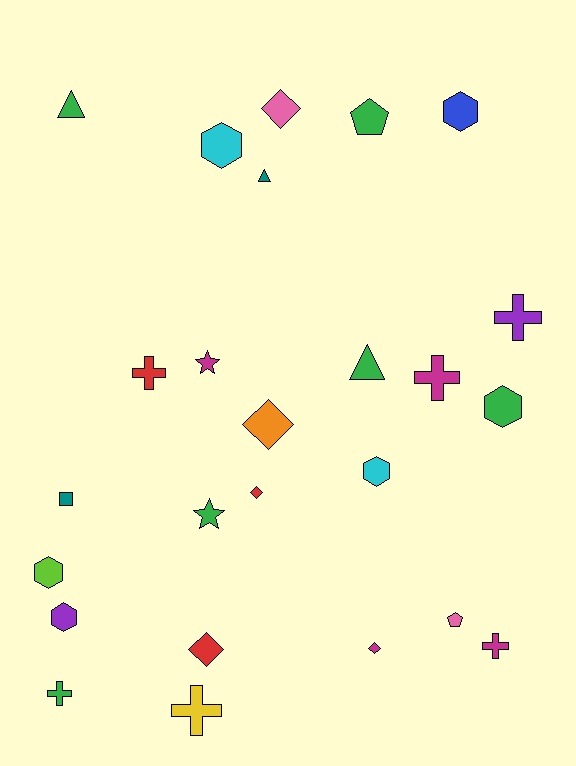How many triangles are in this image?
There are 3 triangles.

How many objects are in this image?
There are 25 objects.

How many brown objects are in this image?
There are no brown objects.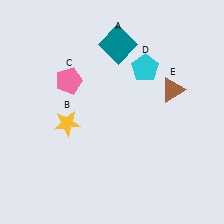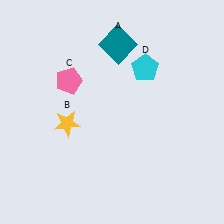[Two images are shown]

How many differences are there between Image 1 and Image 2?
There is 1 difference between the two images.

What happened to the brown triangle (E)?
The brown triangle (E) was removed in Image 2. It was in the top-right area of Image 1.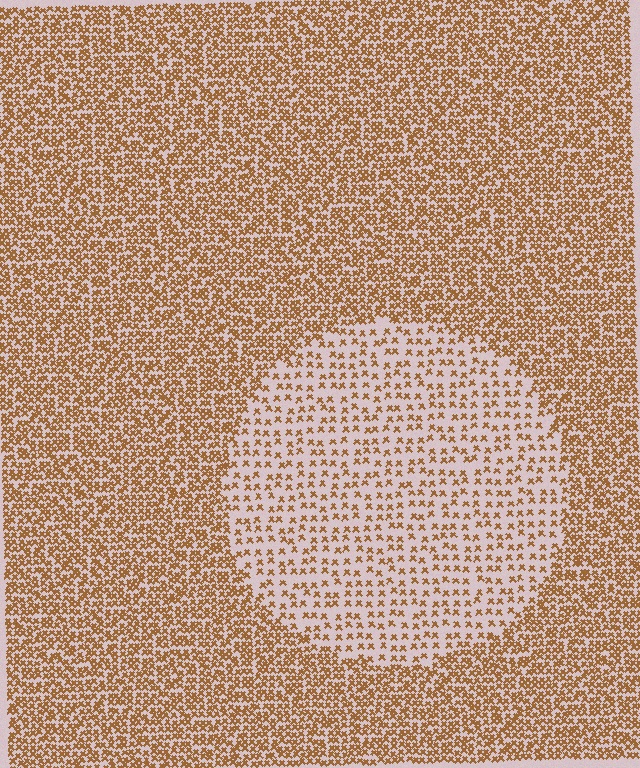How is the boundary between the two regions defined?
The boundary is defined by a change in element density (approximately 2.4x ratio). All elements are the same color, size, and shape.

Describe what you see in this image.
The image contains small brown elements arranged at two different densities. A circle-shaped region is visible where the elements are less densely packed than the surrounding area.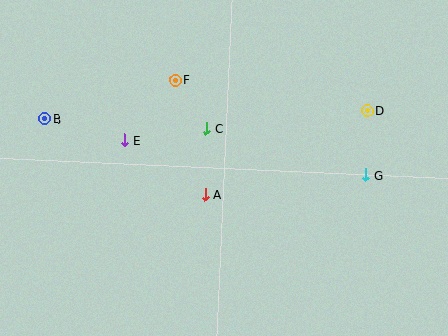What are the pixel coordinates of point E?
Point E is at (125, 140).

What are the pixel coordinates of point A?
Point A is at (205, 194).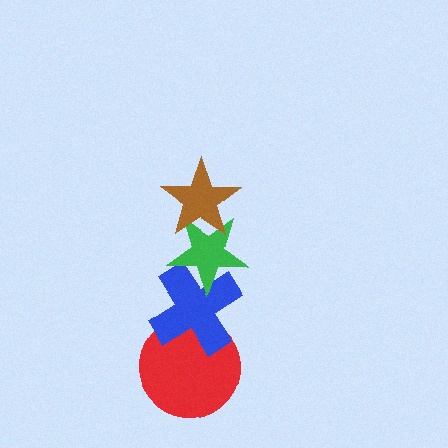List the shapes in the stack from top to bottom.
From top to bottom: the brown star, the green star, the blue cross, the red circle.